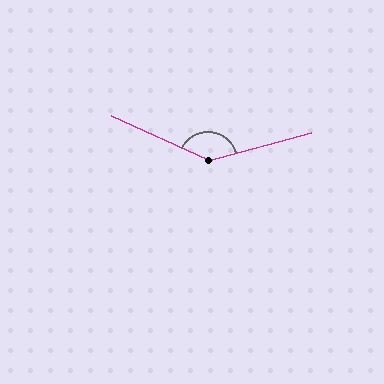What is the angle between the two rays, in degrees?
Approximately 140 degrees.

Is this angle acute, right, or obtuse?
It is obtuse.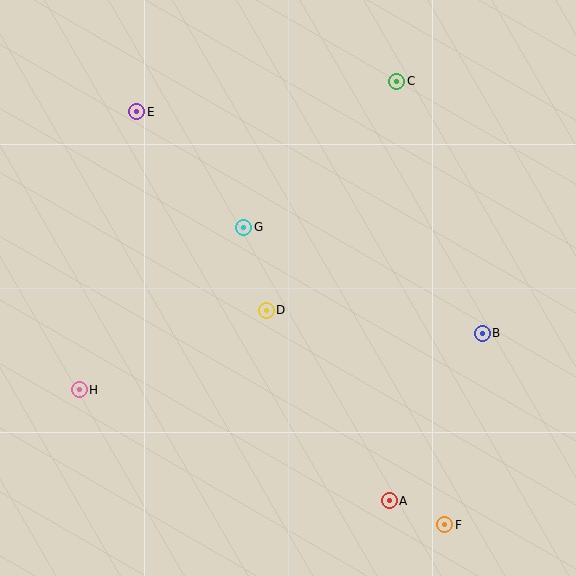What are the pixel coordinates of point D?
Point D is at (266, 310).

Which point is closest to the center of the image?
Point D at (266, 310) is closest to the center.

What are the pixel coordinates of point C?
Point C is at (397, 82).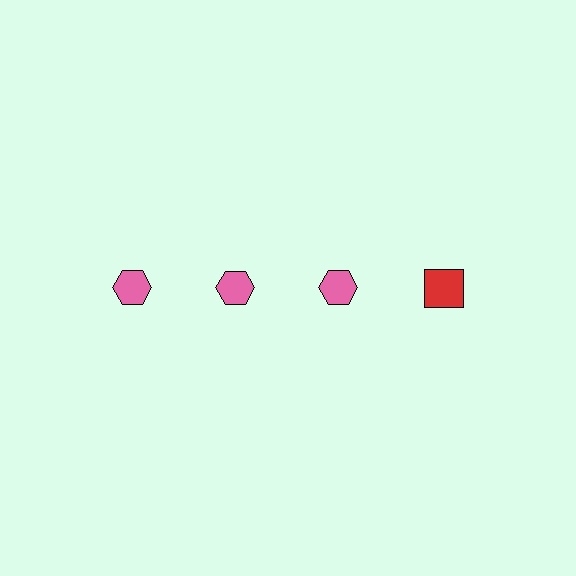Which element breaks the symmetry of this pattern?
The red square in the top row, second from right column breaks the symmetry. All other shapes are pink hexagons.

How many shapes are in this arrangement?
There are 4 shapes arranged in a grid pattern.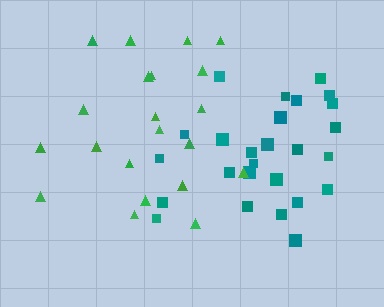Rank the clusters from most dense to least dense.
teal, green.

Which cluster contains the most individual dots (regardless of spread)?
Teal (27).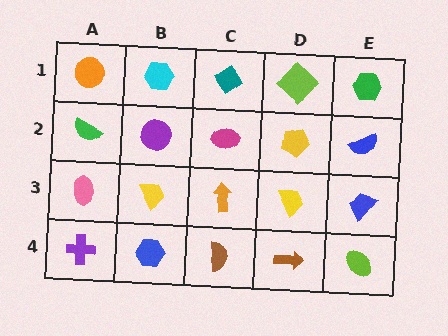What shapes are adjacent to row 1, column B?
A purple circle (row 2, column B), an orange circle (row 1, column A), a teal diamond (row 1, column C).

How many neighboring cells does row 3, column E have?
3.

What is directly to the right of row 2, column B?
A magenta ellipse.